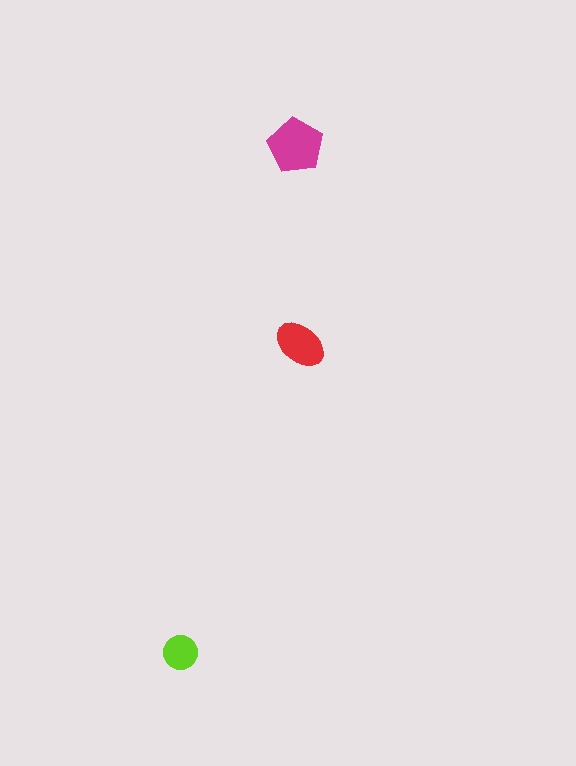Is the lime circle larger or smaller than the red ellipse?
Smaller.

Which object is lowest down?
The lime circle is bottommost.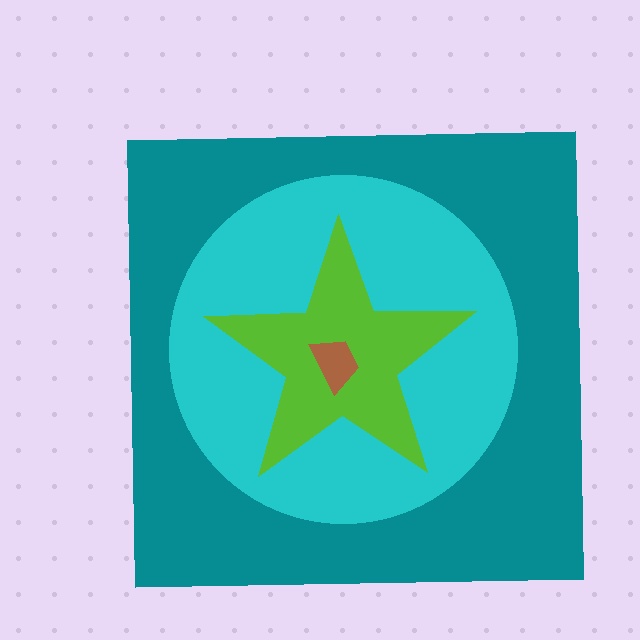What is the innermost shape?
The brown trapezoid.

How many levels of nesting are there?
4.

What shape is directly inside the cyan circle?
The lime star.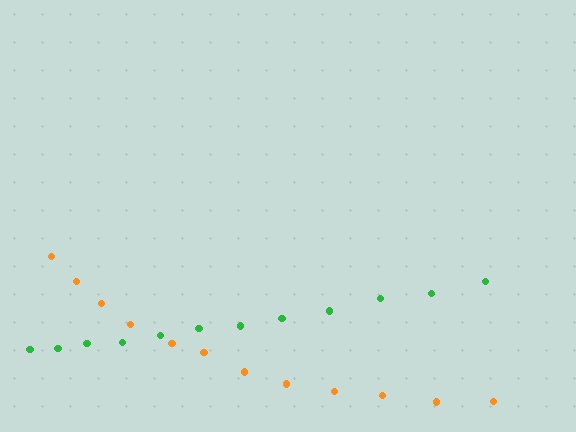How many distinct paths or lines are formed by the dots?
There are 2 distinct paths.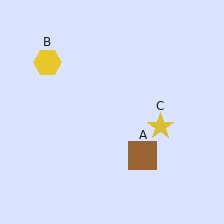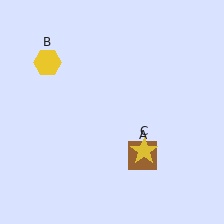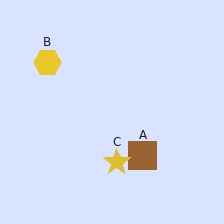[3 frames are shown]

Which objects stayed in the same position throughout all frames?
Brown square (object A) and yellow hexagon (object B) remained stationary.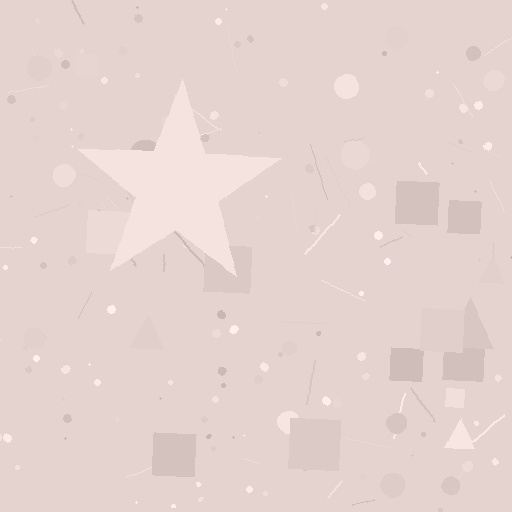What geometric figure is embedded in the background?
A star is embedded in the background.